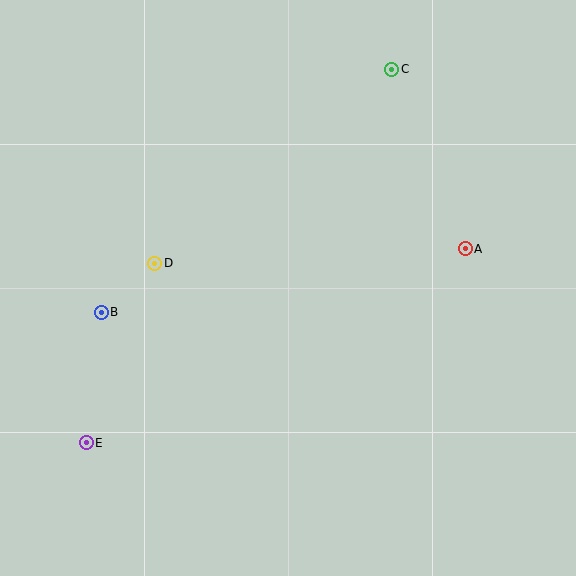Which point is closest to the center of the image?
Point D at (155, 263) is closest to the center.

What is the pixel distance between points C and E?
The distance between C and E is 482 pixels.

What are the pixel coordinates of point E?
Point E is at (86, 443).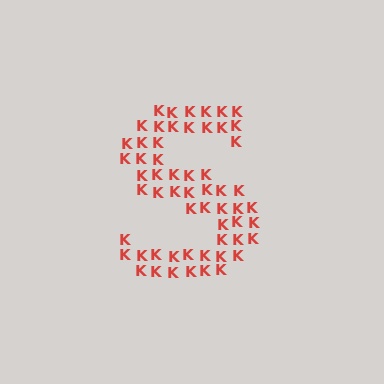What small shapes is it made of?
It is made of small letter K's.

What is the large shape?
The large shape is the letter S.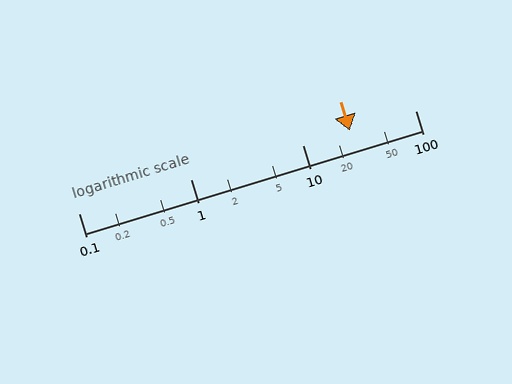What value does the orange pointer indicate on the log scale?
The pointer indicates approximately 26.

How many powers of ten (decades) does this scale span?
The scale spans 3 decades, from 0.1 to 100.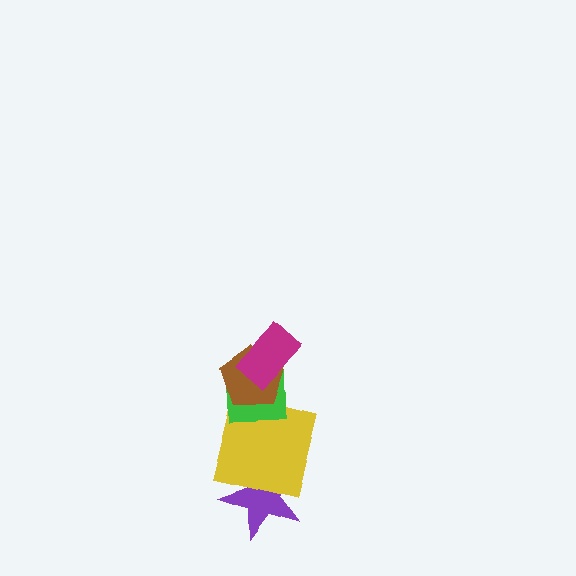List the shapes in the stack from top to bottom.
From top to bottom: the magenta rectangle, the brown pentagon, the green square, the yellow square, the purple star.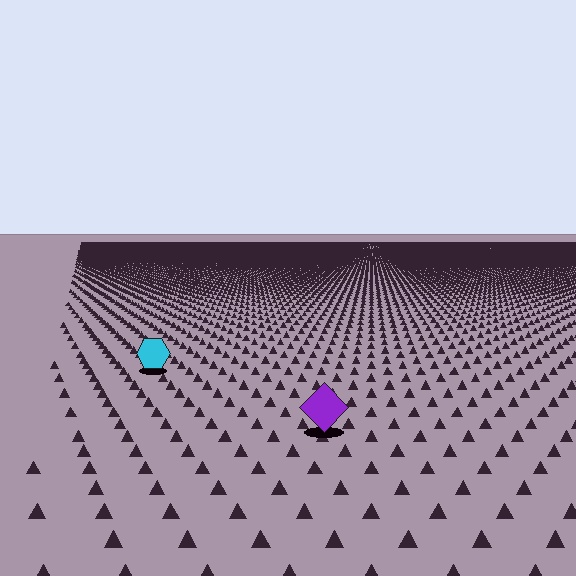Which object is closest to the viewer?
The purple diamond is closest. The texture marks near it are larger and more spread out.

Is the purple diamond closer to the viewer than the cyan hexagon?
Yes. The purple diamond is closer — you can tell from the texture gradient: the ground texture is coarser near it.